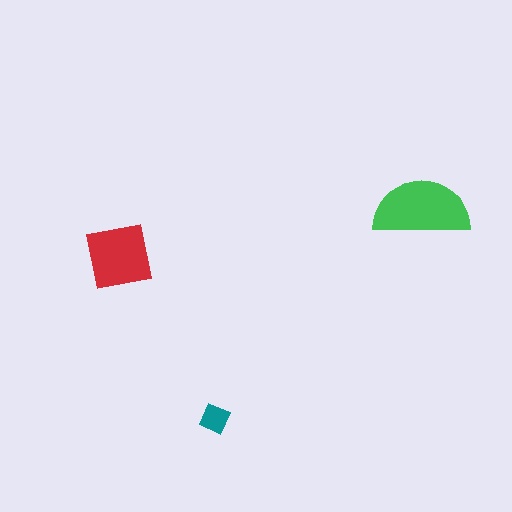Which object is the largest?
The green semicircle.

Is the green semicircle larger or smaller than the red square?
Larger.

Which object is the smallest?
The teal diamond.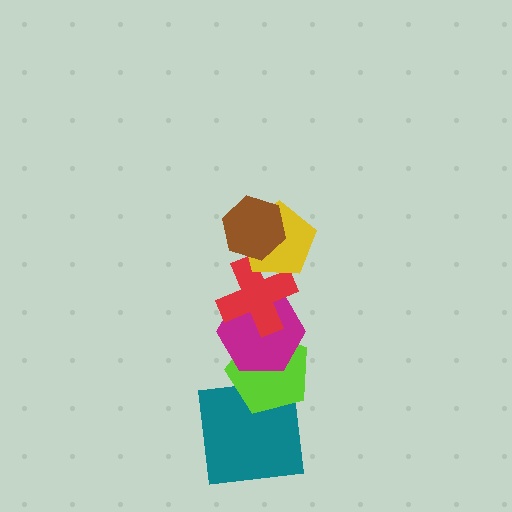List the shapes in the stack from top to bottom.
From top to bottom: the brown hexagon, the yellow pentagon, the red cross, the magenta hexagon, the lime pentagon, the teal square.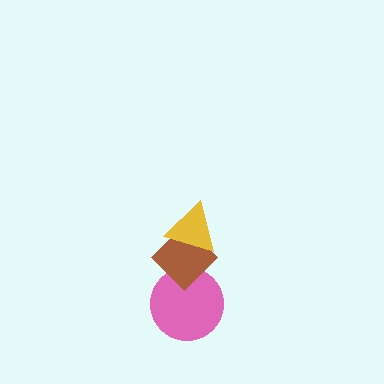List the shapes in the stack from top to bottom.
From top to bottom: the yellow triangle, the brown diamond, the pink circle.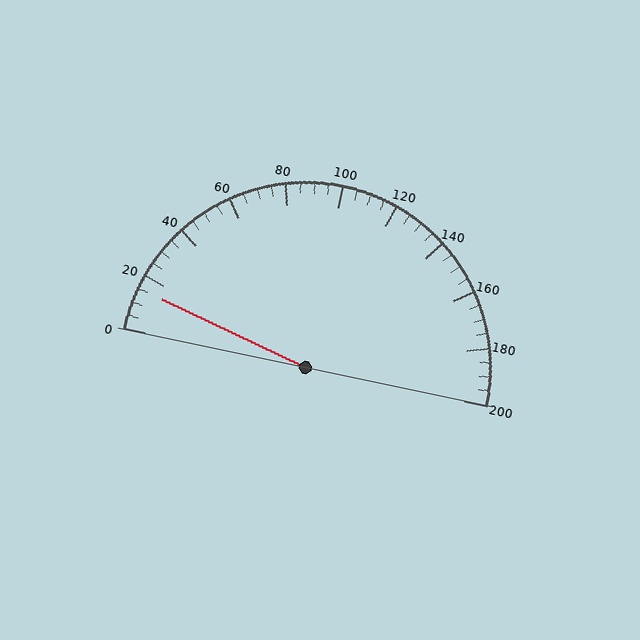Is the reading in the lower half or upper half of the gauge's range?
The reading is in the lower half of the range (0 to 200).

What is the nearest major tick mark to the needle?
The nearest major tick mark is 20.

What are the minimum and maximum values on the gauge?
The gauge ranges from 0 to 200.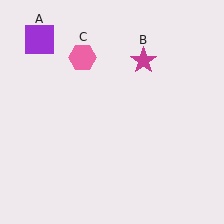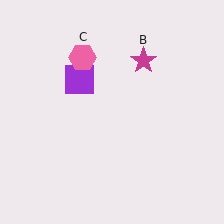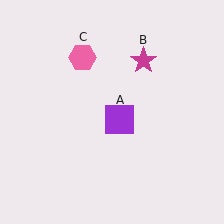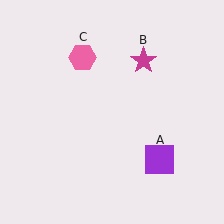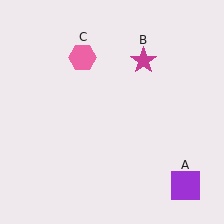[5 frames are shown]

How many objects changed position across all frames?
1 object changed position: purple square (object A).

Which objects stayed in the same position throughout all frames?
Magenta star (object B) and pink hexagon (object C) remained stationary.